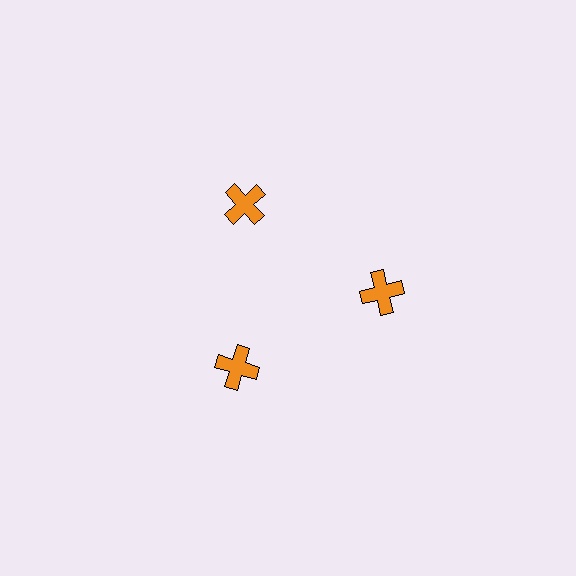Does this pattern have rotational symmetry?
Yes, this pattern has 3-fold rotational symmetry. It looks the same after rotating 120 degrees around the center.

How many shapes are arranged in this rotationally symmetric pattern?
There are 3 shapes, arranged in 3 groups of 1.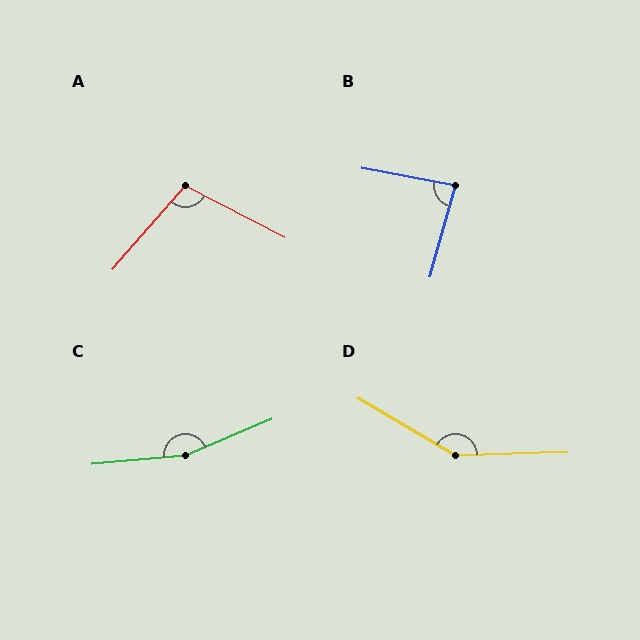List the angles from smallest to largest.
B (85°), A (104°), D (148°), C (163°).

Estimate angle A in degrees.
Approximately 104 degrees.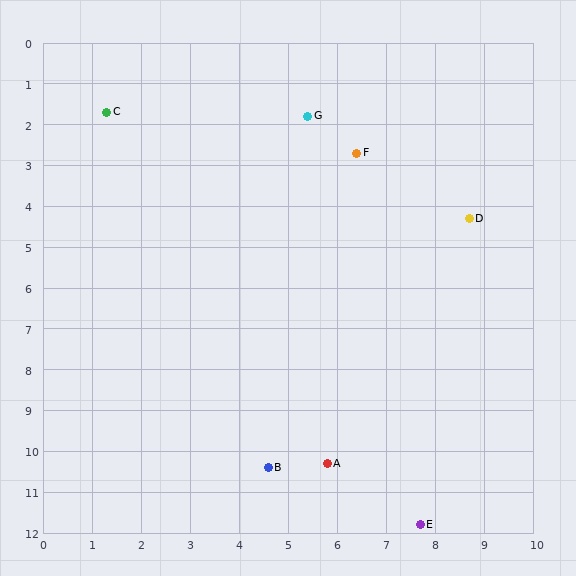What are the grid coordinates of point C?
Point C is at approximately (1.3, 1.7).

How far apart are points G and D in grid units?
Points G and D are about 4.1 grid units apart.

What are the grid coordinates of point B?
Point B is at approximately (4.6, 10.4).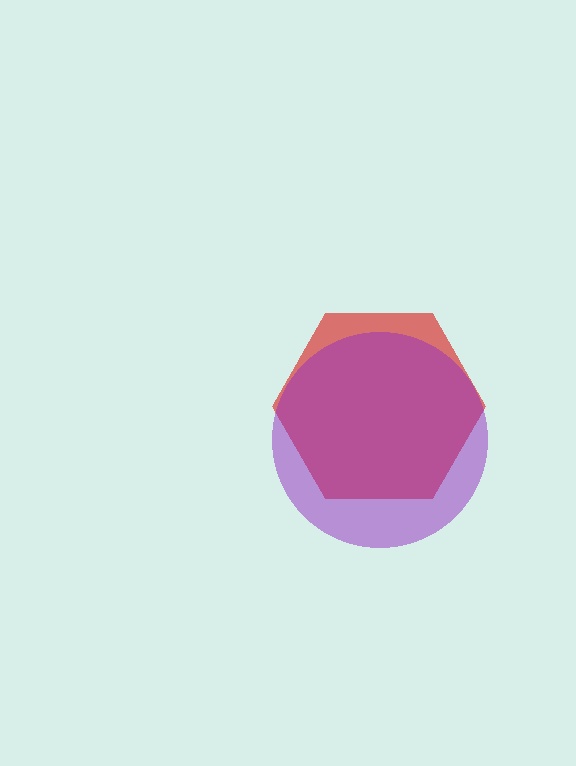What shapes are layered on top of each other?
The layered shapes are: a red hexagon, a purple circle.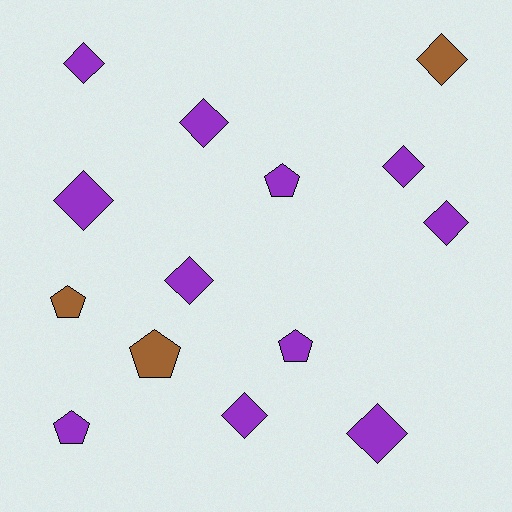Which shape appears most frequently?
Diamond, with 9 objects.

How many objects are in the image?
There are 14 objects.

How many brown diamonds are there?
There is 1 brown diamond.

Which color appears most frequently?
Purple, with 11 objects.